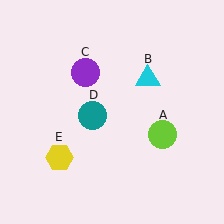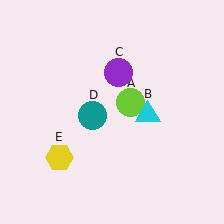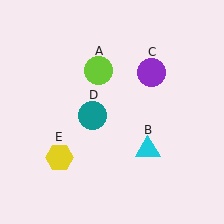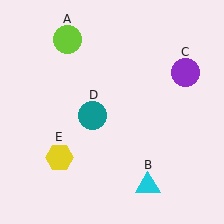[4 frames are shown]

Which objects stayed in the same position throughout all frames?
Teal circle (object D) and yellow hexagon (object E) remained stationary.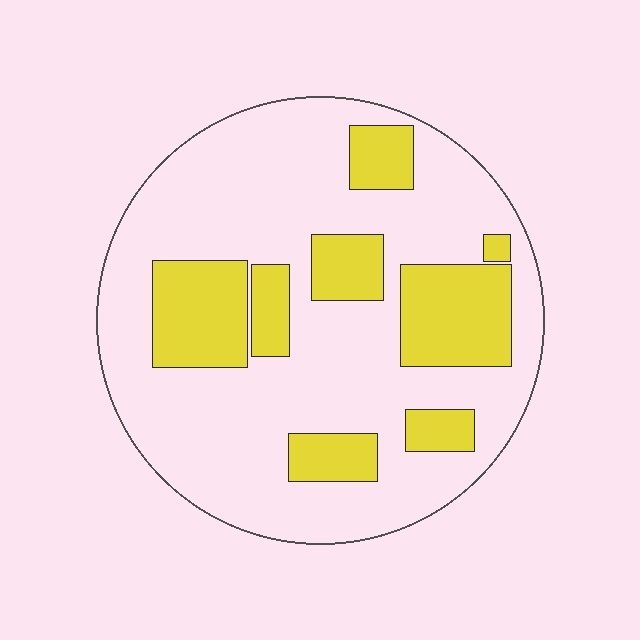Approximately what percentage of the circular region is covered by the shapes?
Approximately 25%.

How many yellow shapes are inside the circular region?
8.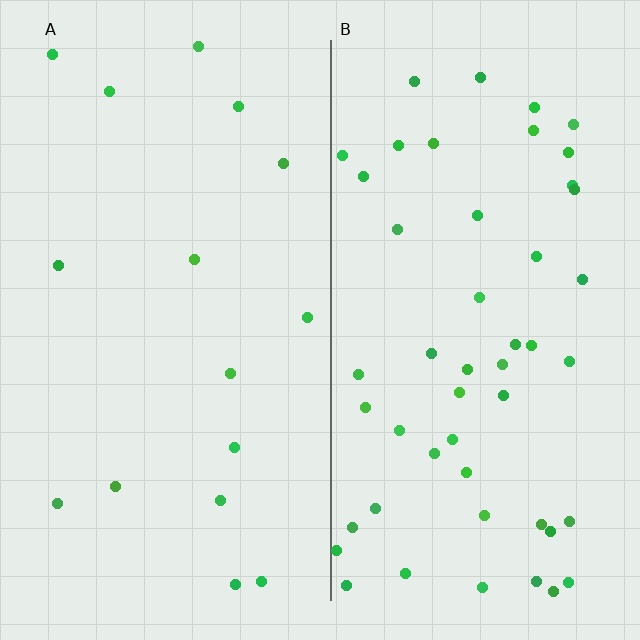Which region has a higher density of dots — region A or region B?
B (the right).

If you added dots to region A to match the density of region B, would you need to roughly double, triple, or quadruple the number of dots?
Approximately triple.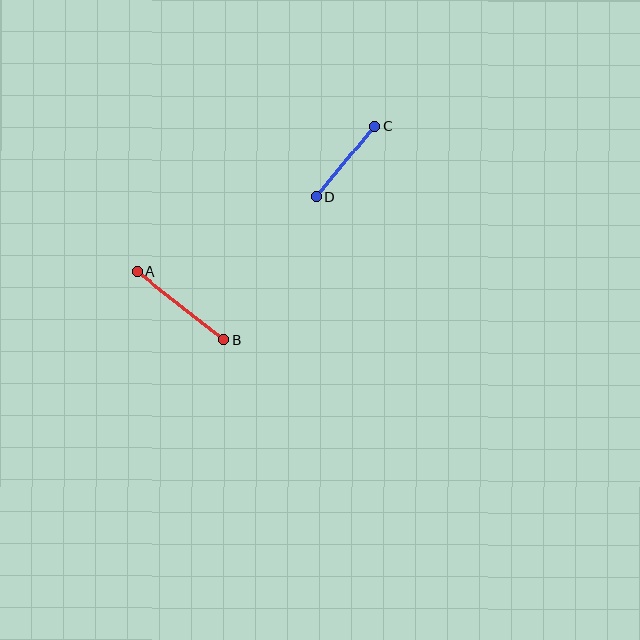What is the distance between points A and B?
The distance is approximately 109 pixels.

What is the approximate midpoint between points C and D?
The midpoint is at approximately (345, 162) pixels.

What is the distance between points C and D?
The distance is approximately 91 pixels.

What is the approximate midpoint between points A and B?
The midpoint is at approximately (181, 306) pixels.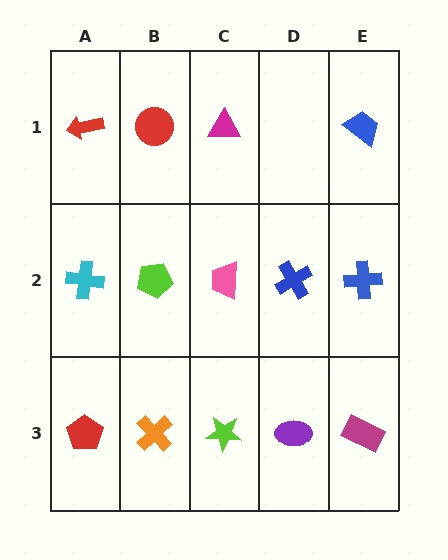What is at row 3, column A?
A red pentagon.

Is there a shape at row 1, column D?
No, that cell is empty.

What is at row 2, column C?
A pink trapezoid.